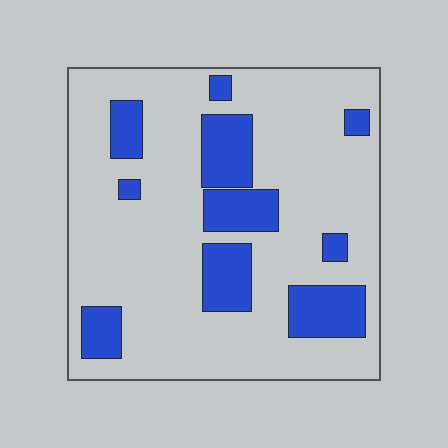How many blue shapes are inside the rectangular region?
10.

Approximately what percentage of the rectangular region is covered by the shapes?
Approximately 20%.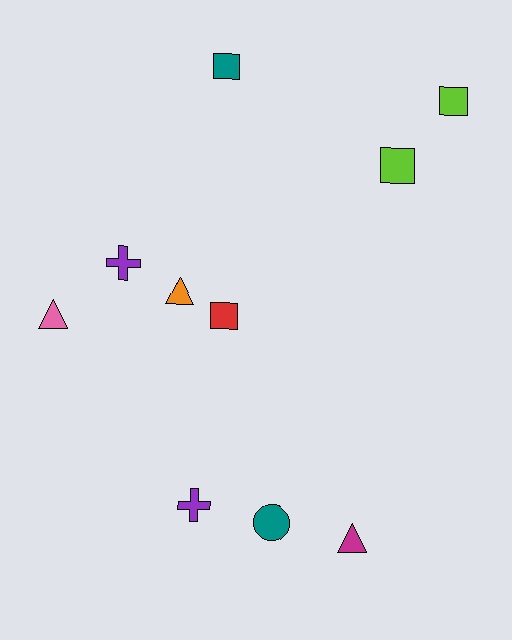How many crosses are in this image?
There are 2 crosses.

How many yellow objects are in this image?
There are no yellow objects.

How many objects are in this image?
There are 10 objects.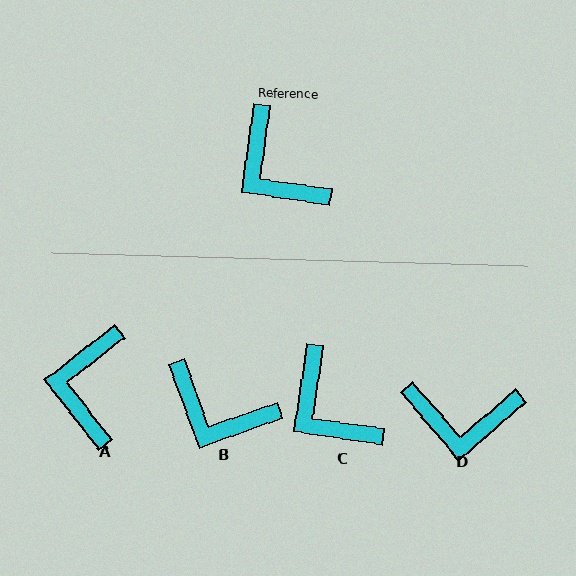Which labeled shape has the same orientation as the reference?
C.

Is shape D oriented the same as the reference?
No, it is off by about 49 degrees.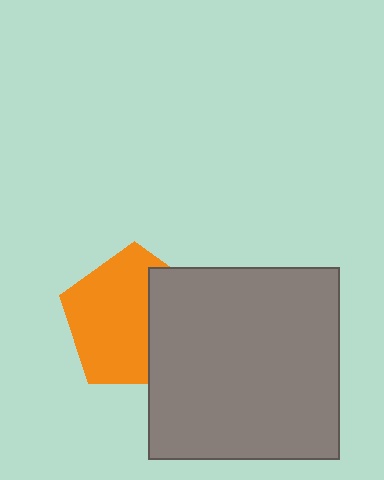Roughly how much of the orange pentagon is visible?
About half of it is visible (roughly 63%).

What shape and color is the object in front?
The object in front is a gray square.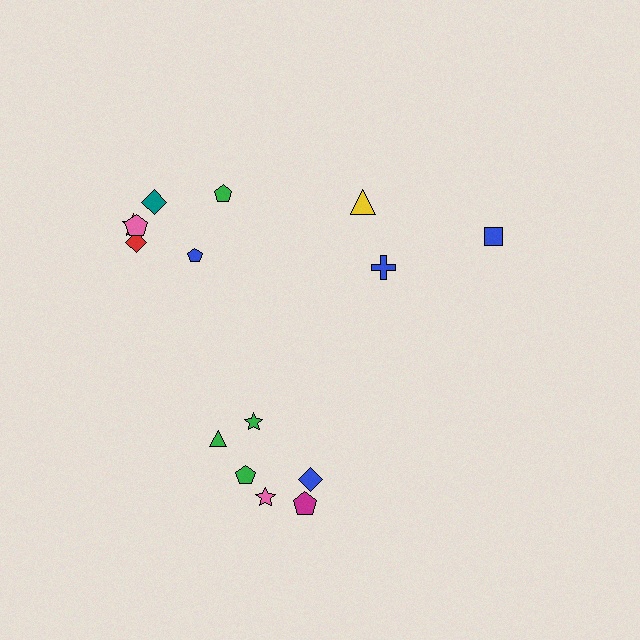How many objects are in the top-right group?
There are 3 objects.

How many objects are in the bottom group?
There are 6 objects.